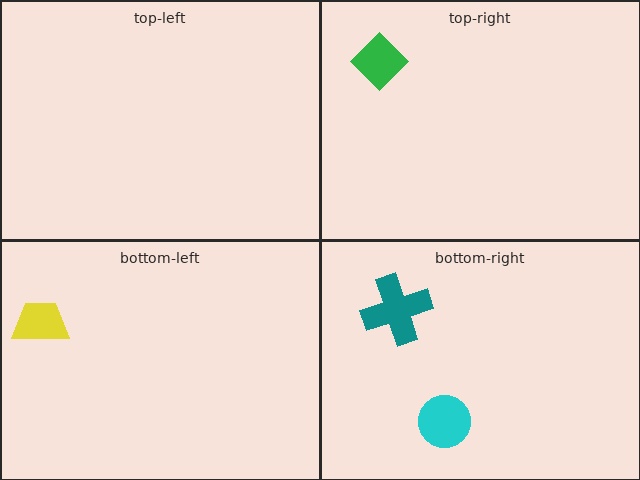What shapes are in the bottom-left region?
The yellow trapezoid.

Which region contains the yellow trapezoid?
The bottom-left region.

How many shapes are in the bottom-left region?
1.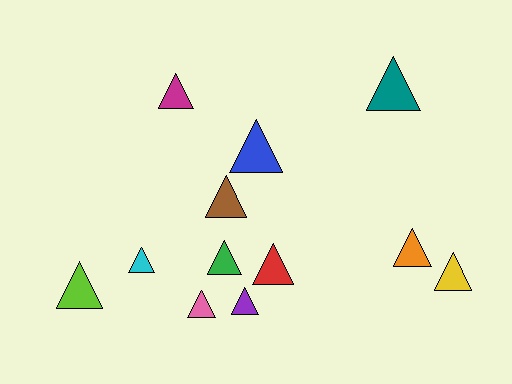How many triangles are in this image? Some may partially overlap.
There are 12 triangles.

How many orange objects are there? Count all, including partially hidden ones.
There is 1 orange object.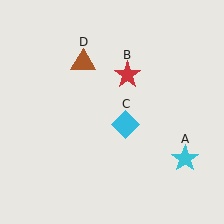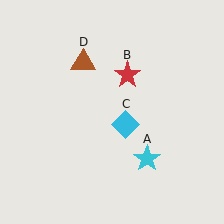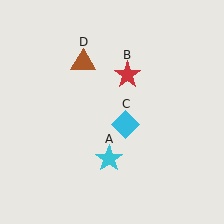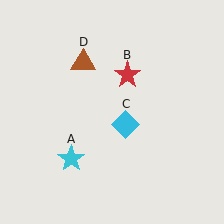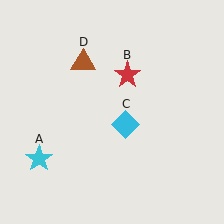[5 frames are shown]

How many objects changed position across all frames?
1 object changed position: cyan star (object A).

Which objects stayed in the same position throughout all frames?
Red star (object B) and cyan diamond (object C) and brown triangle (object D) remained stationary.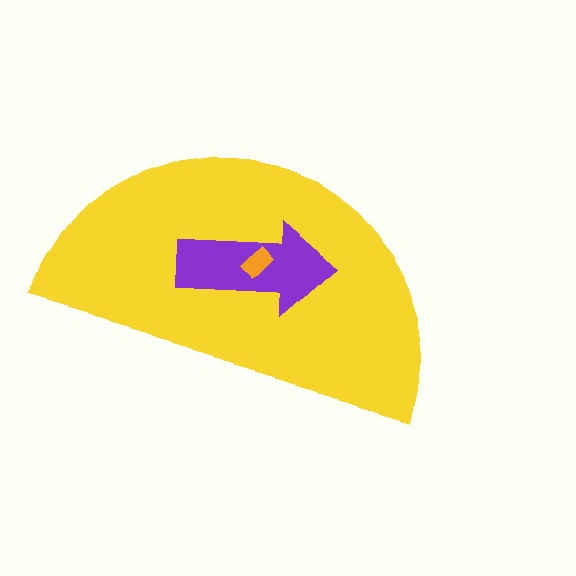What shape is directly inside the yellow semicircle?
The purple arrow.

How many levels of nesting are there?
3.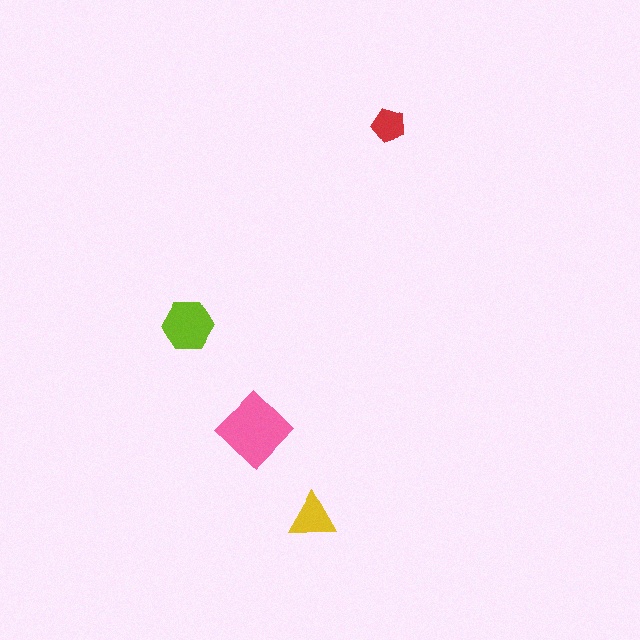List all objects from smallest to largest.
The red pentagon, the yellow triangle, the lime hexagon, the pink diamond.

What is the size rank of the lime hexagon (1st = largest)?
2nd.